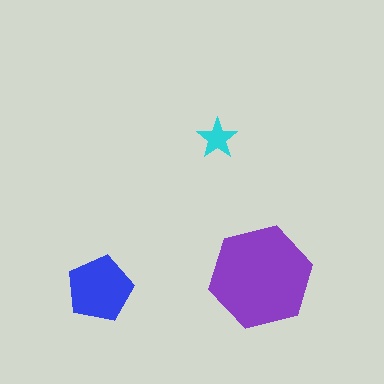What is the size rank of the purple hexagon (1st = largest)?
1st.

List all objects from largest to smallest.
The purple hexagon, the blue pentagon, the cyan star.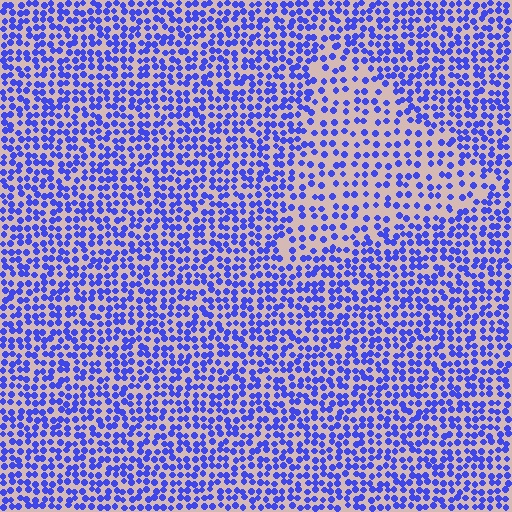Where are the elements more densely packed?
The elements are more densely packed outside the triangle boundary.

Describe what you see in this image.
The image contains small blue elements arranged at two different densities. A triangle-shaped region is visible where the elements are less densely packed than the surrounding area.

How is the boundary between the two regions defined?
The boundary is defined by a change in element density (approximately 1.8x ratio). All elements are the same color, size, and shape.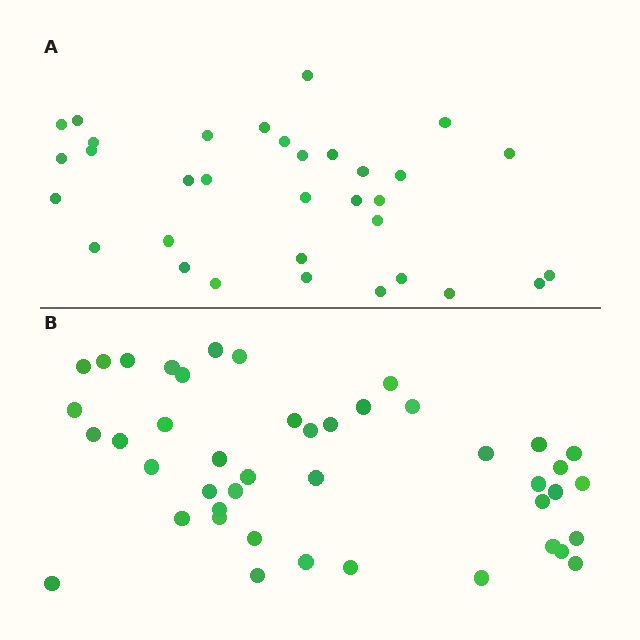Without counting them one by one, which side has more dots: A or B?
Region B (the bottom region) has more dots.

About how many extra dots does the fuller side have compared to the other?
Region B has roughly 12 or so more dots than region A.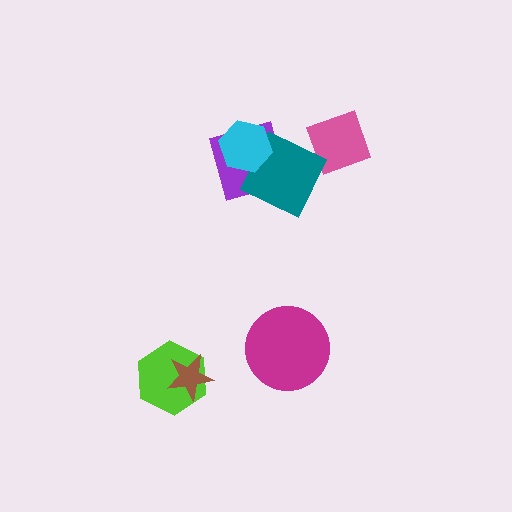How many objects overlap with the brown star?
1 object overlaps with the brown star.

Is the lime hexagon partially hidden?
Yes, it is partially covered by another shape.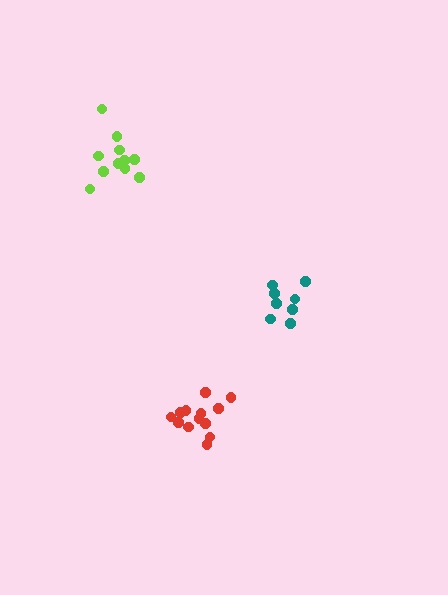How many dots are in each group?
Group 1: 11 dots, Group 2: 8 dots, Group 3: 13 dots (32 total).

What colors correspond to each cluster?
The clusters are colored: lime, teal, red.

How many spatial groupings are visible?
There are 3 spatial groupings.